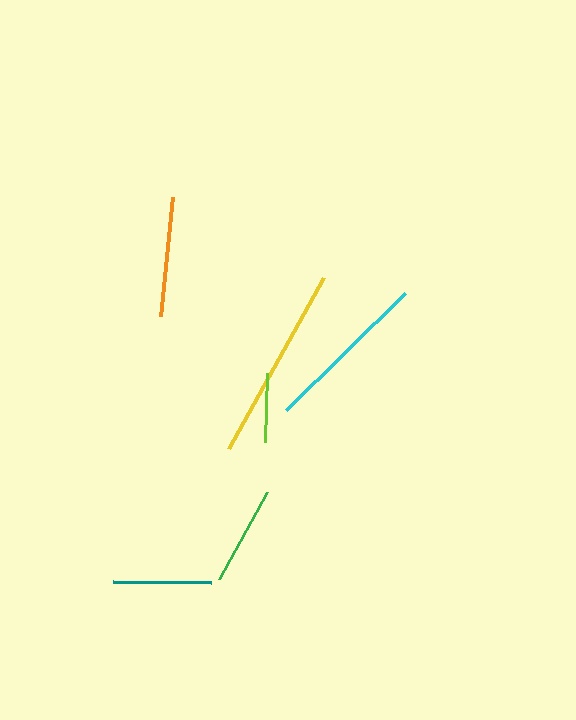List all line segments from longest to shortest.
From longest to shortest: yellow, cyan, orange, green, teal, lime.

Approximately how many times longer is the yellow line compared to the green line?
The yellow line is approximately 2.0 times the length of the green line.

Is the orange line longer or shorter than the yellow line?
The yellow line is longer than the orange line.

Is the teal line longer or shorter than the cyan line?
The cyan line is longer than the teal line.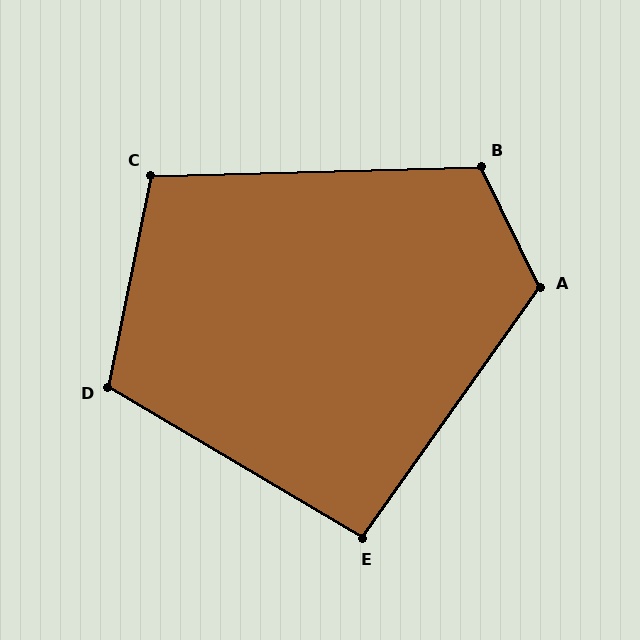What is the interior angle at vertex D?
Approximately 109 degrees (obtuse).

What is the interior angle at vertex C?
Approximately 103 degrees (obtuse).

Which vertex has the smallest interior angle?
E, at approximately 95 degrees.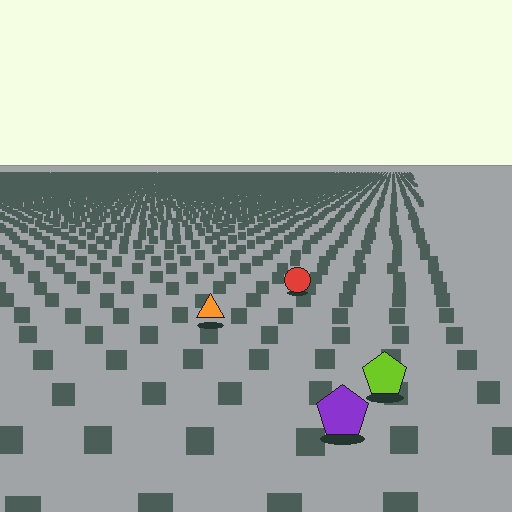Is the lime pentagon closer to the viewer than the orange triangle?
Yes. The lime pentagon is closer — you can tell from the texture gradient: the ground texture is coarser near it.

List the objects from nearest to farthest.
From nearest to farthest: the purple pentagon, the lime pentagon, the orange triangle, the red circle.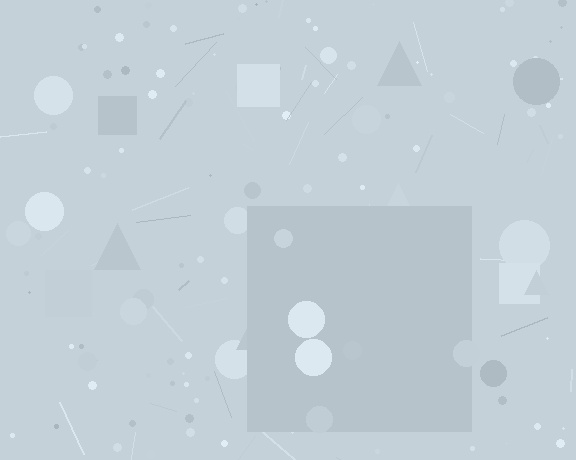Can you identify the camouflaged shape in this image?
The camouflaged shape is a square.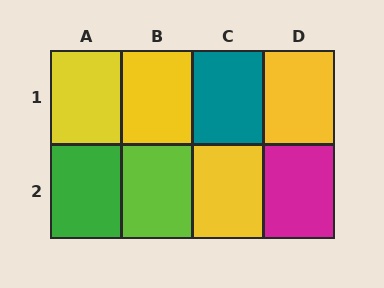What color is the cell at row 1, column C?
Teal.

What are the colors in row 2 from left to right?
Green, lime, yellow, magenta.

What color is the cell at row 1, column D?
Yellow.